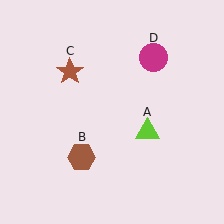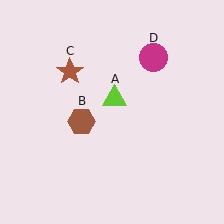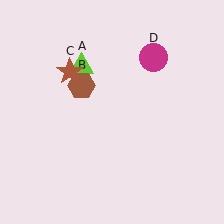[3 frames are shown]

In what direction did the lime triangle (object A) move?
The lime triangle (object A) moved up and to the left.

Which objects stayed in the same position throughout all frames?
Brown star (object C) and magenta circle (object D) remained stationary.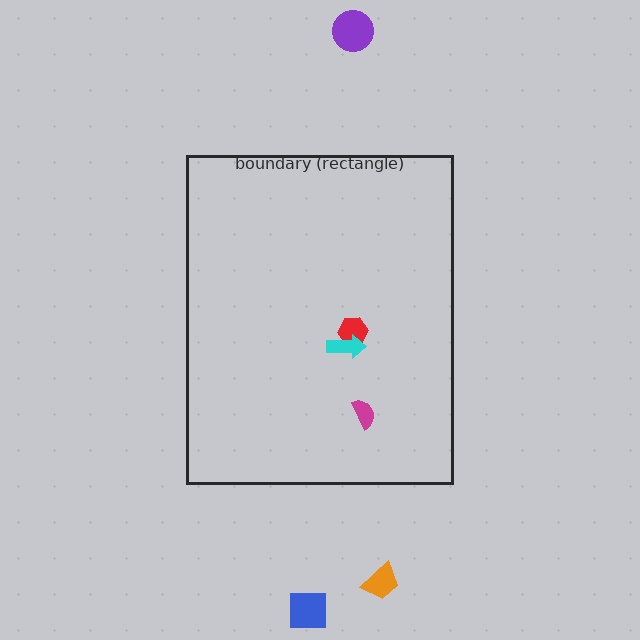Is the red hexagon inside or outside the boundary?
Inside.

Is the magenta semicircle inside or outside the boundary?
Inside.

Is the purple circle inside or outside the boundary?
Outside.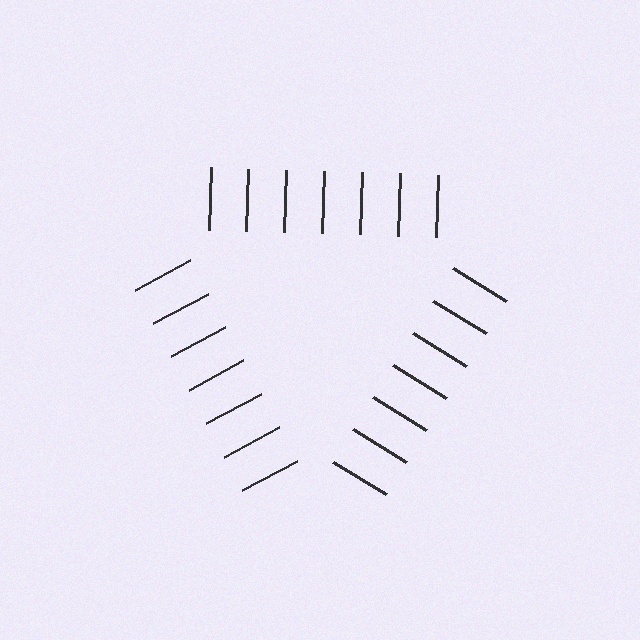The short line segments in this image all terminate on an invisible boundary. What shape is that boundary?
An illusory triangle — the line segments terminate on its edges but no continuous stroke is drawn.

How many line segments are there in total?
21 — 7 along each of the 3 edges.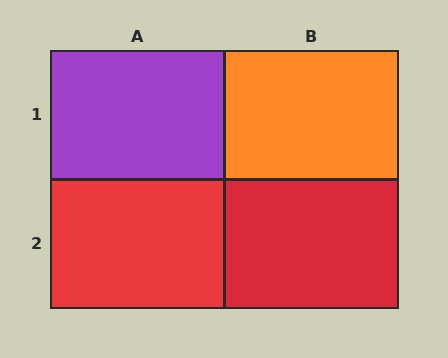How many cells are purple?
1 cell is purple.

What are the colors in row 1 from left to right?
Purple, orange.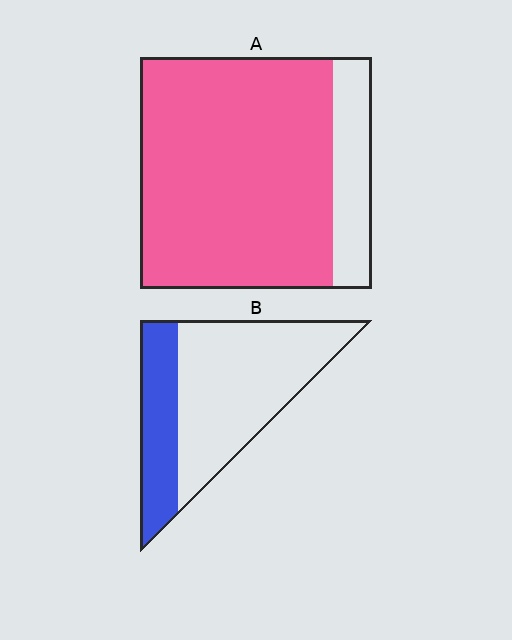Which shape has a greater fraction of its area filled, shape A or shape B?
Shape A.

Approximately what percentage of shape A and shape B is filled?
A is approximately 85% and B is approximately 30%.